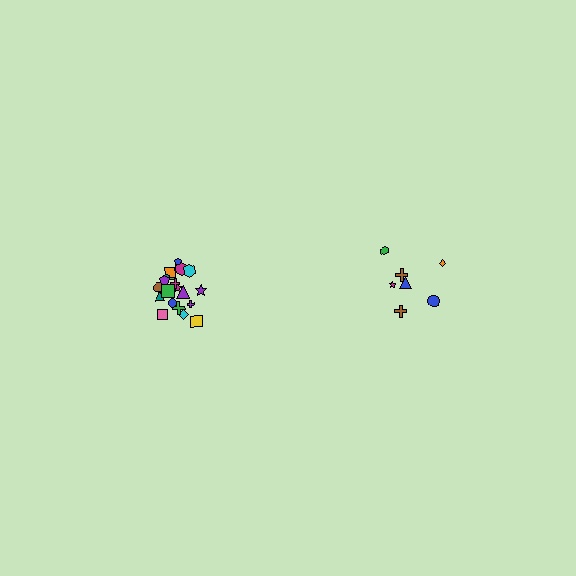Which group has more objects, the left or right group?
The left group.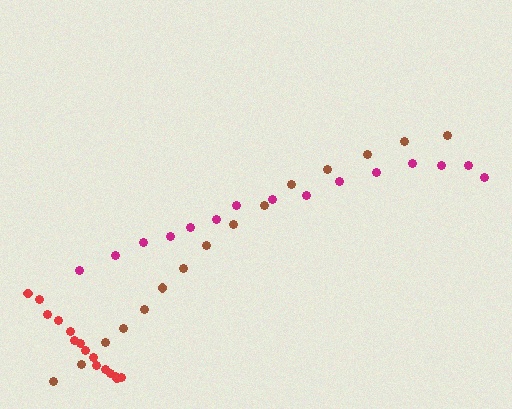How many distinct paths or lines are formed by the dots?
There are 3 distinct paths.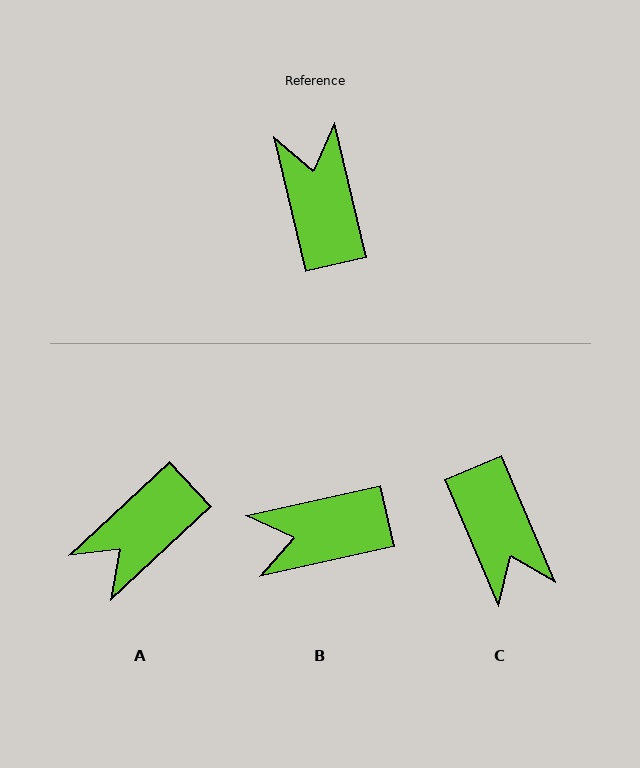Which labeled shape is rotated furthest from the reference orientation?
C, about 171 degrees away.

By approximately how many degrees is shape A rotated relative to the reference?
Approximately 119 degrees counter-clockwise.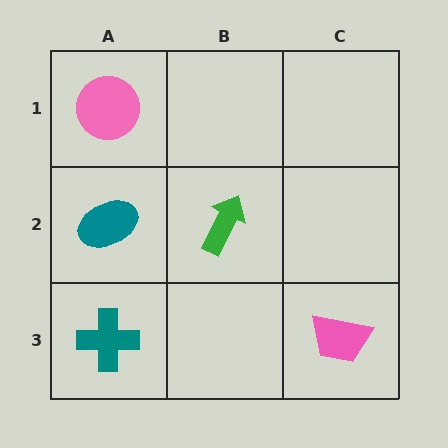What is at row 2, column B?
A green arrow.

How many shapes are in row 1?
1 shape.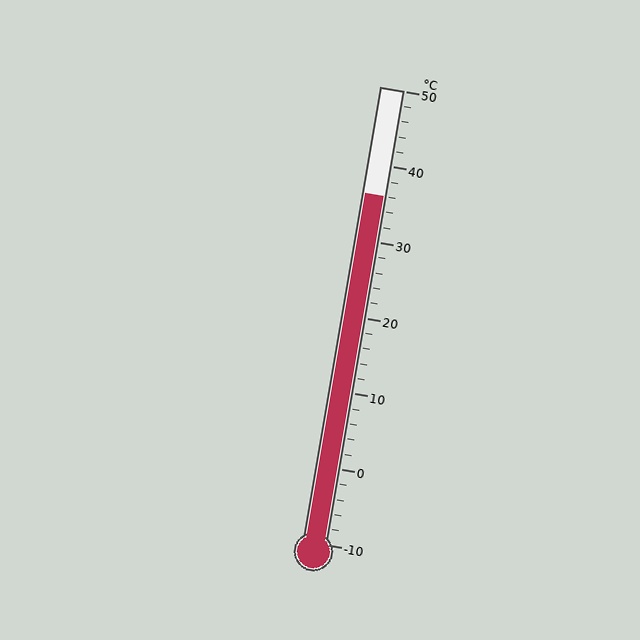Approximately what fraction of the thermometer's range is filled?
The thermometer is filled to approximately 75% of its range.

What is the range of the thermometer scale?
The thermometer scale ranges from -10°C to 50°C.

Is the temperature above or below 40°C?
The temperature is below 40°C.